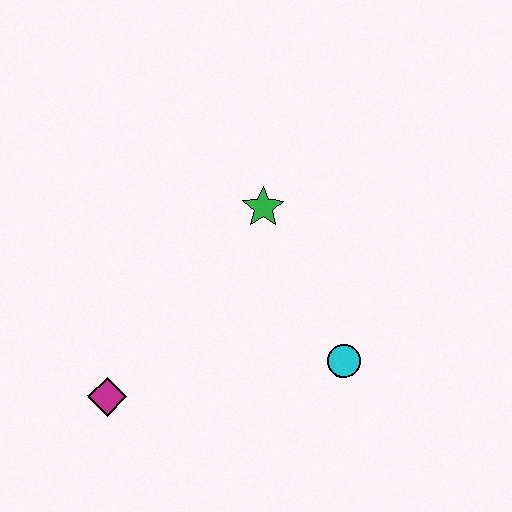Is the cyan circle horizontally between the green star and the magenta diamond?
No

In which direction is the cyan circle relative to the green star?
The cyan circle is below the green star.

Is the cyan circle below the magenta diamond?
No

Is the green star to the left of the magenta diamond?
No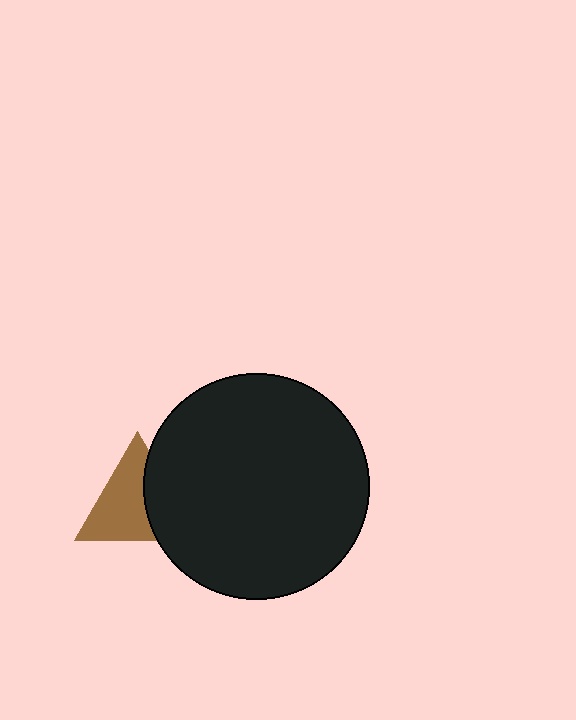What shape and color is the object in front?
The object in front is a black circle.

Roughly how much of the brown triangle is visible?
About half of it is visible (roughly 63%).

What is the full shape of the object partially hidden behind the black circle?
The partially hidden object is a brown triangle.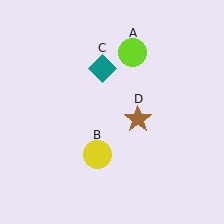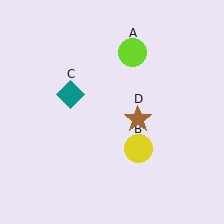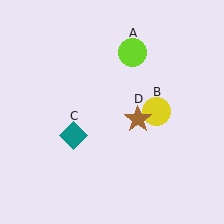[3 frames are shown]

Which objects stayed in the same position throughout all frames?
Lime circle (object A) and brown star (object D) remained stationary.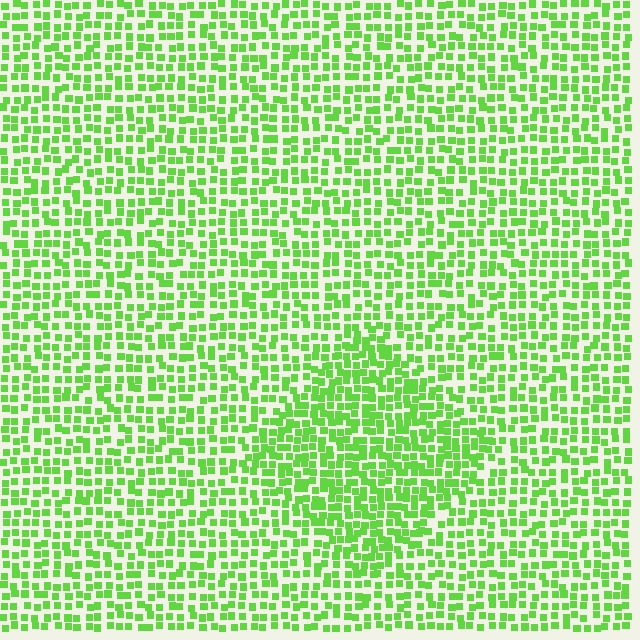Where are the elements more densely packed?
The elements are more densely packed inside the diamond boundary.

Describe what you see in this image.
The image contains small lime elements arranged at two different densities. A diamond-shaped region is visible where the elements are more densely packed than the surrounding area.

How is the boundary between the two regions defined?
The boundary is defined by a change in element density (approximately 1.5x ratio). All elements are the same color, size, and shape.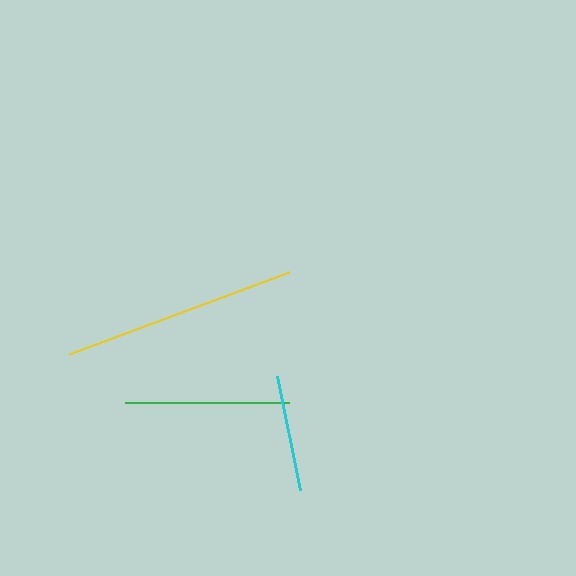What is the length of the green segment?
The green segment is approximately 165 pixels long.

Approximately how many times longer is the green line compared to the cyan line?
The green line is approximately 1.4 times the length of the cyan line.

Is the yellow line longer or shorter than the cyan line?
The yellow line is longer than the cyan line.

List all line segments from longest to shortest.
From longest to shortest: yellow, green, cyan.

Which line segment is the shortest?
The cyan line is the shortest at approximately 116 pixels.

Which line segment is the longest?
The yellow line is the longest at approximately 235 pixels.